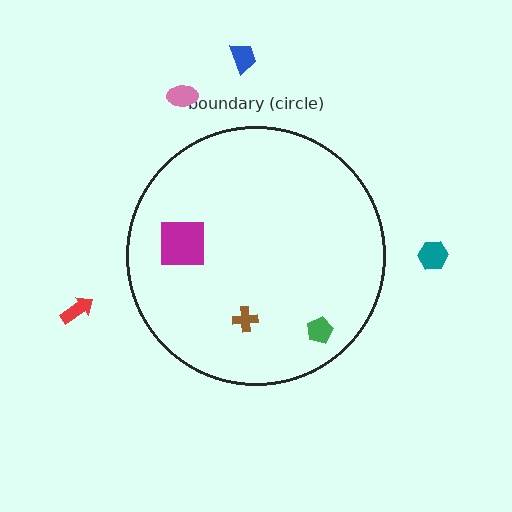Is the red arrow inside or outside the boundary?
Outside.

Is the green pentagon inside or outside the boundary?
Inside.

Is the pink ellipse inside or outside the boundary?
Outside.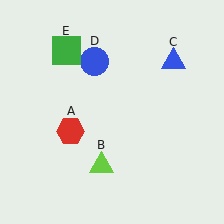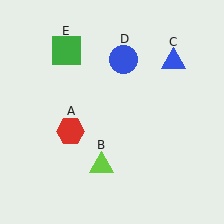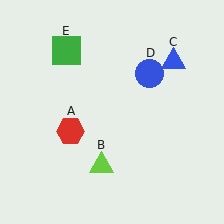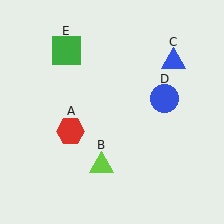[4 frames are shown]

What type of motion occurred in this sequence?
The blue circle (object D) rotated clockwise around the center of the scene.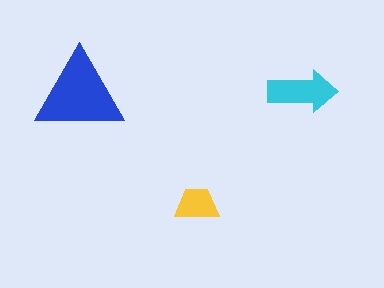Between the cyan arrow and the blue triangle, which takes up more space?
The blue triangle.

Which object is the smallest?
The yellow trapezoid.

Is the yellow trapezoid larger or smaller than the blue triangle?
Smaller.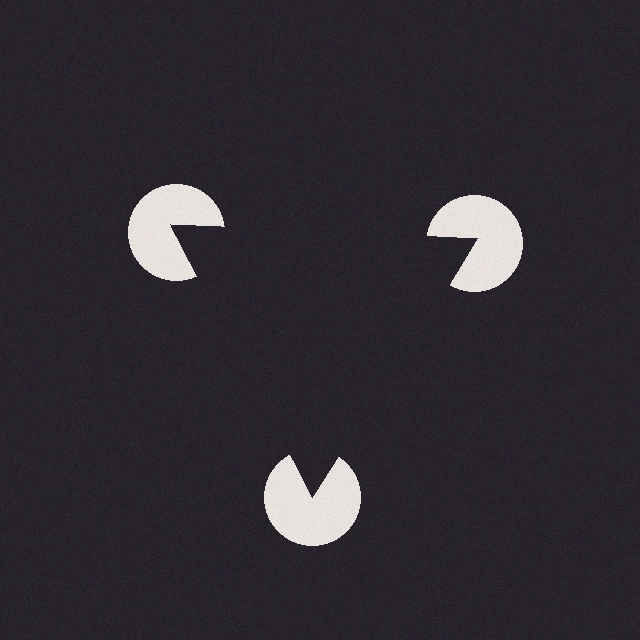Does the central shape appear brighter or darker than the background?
It typically appears slightly darker than the background, even though no actual brightness change is drawn.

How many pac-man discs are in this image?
There are 3 — one at each vertex of the illusory triangle.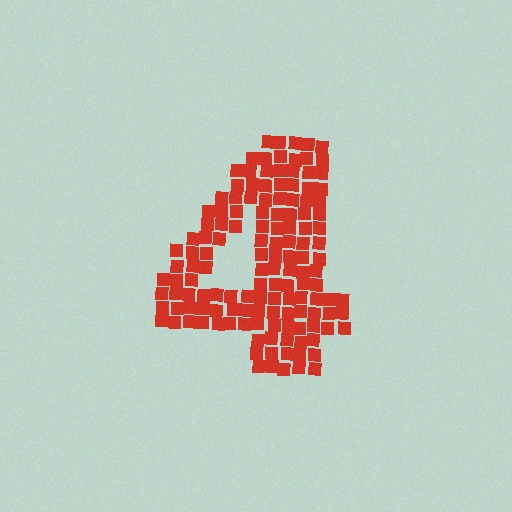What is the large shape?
The large shape is the digit 4.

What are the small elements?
The small elements are squares.